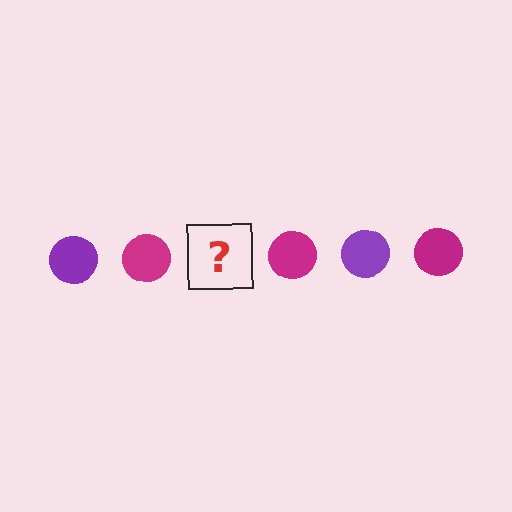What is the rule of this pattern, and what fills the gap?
The rule is that the pattern cycles through purple, magenta circles. The gap should be filled with a purple circle.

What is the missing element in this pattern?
The missing element is a purple circle.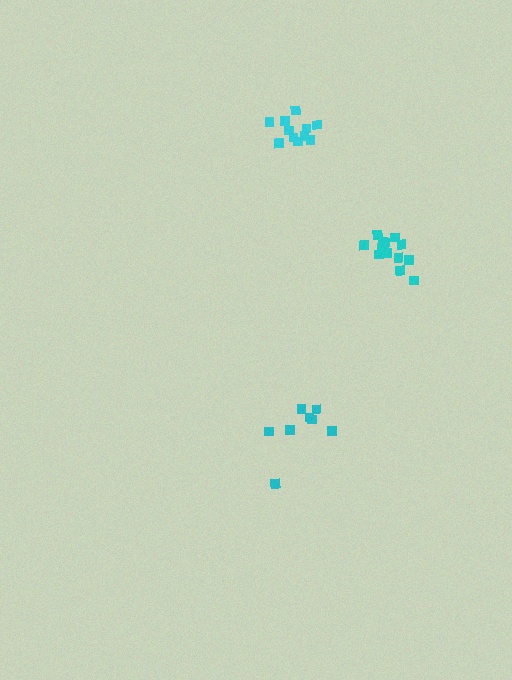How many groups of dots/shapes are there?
There are 3 groups.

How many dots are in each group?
Group 1: 8 dots, Group 2: 11 dots, Group 3: 14 dots (33 total).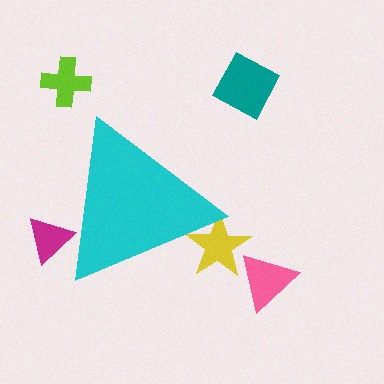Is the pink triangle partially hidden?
No, the pink triangle is fully visible.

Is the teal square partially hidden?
No, the teal square is fully visible.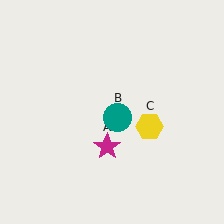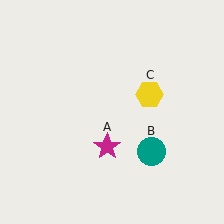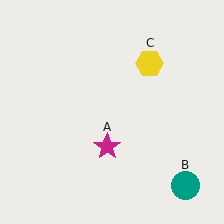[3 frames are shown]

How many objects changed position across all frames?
2 objects changed position: teal circle (object B), yellow hexagon (object C).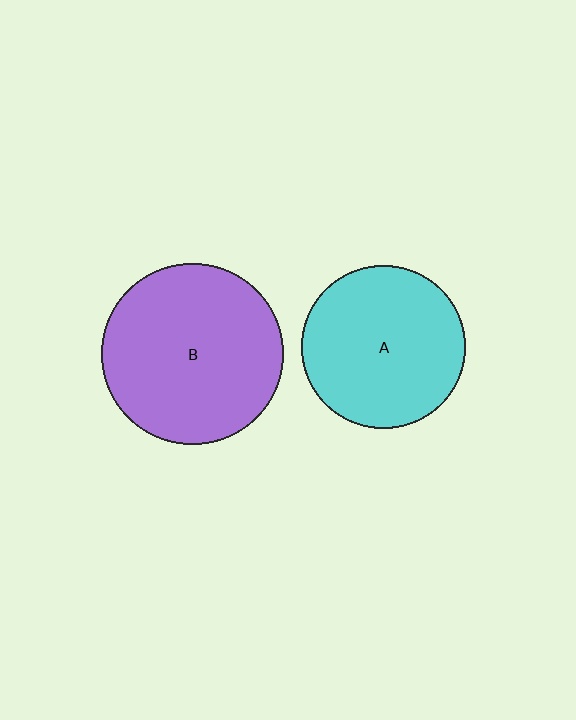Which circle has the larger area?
Circle B (purple).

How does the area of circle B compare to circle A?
Approximately 1.2 times.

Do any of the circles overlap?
No, none of the circles overlap.